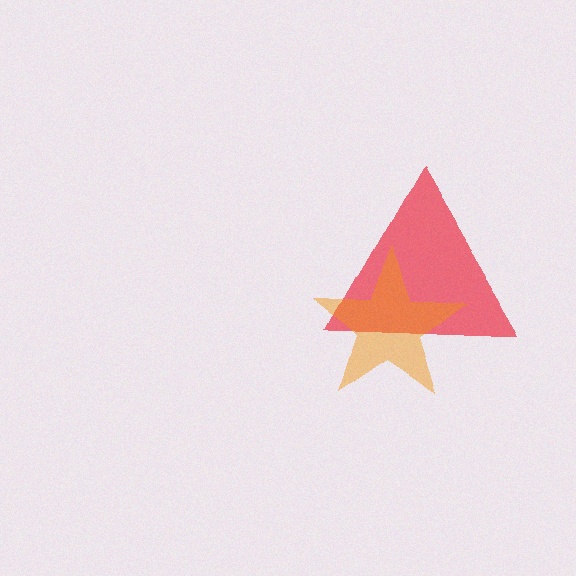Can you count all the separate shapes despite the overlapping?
Yes, there are 2 separate shapes.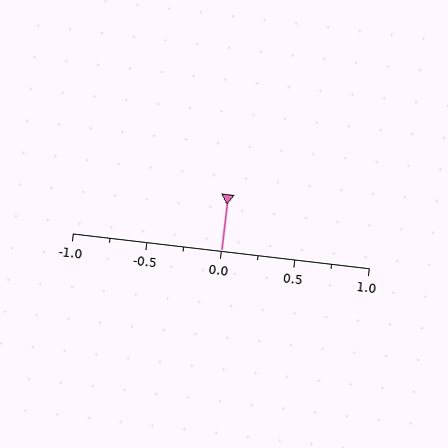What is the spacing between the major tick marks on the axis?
The major ticks are spaced 0.5 apart.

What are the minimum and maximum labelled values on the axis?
The axis runs from -1.0 to 1.0.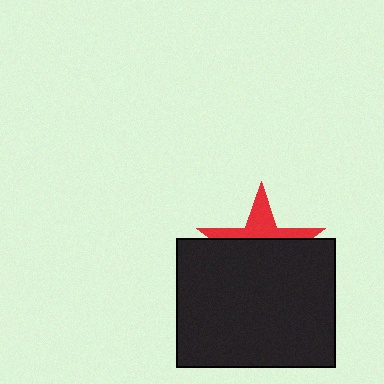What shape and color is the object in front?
The object in front is a black rectangle.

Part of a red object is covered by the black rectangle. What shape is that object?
It is a star.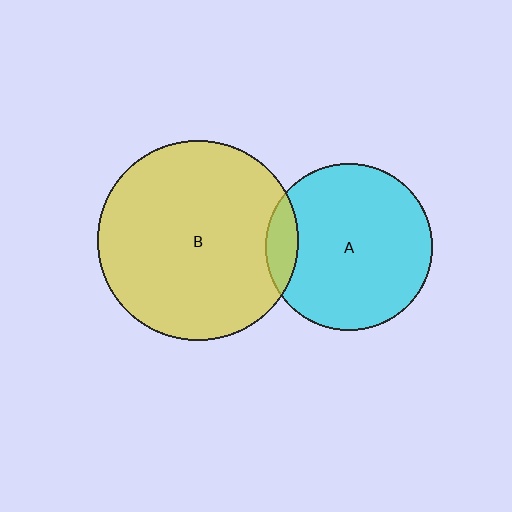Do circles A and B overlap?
Yes.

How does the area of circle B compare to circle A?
Approximately 1.4 times.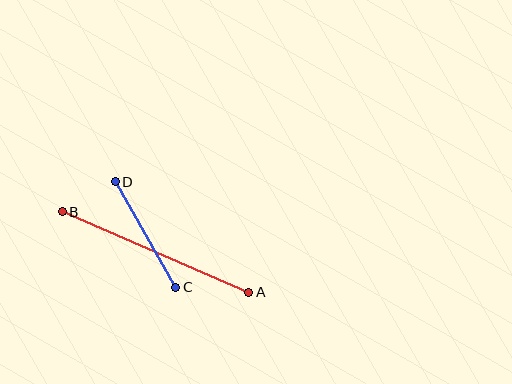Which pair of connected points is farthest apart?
Points A and B are farthest apart.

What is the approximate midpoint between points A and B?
The midpoint is at approximately (156, 252) pixels.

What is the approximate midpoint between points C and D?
The midpoint is at approximately (146, 234) pixels.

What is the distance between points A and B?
The distance is approximately 204 pixels.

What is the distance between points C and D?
The distance is approximately 122 pixels.